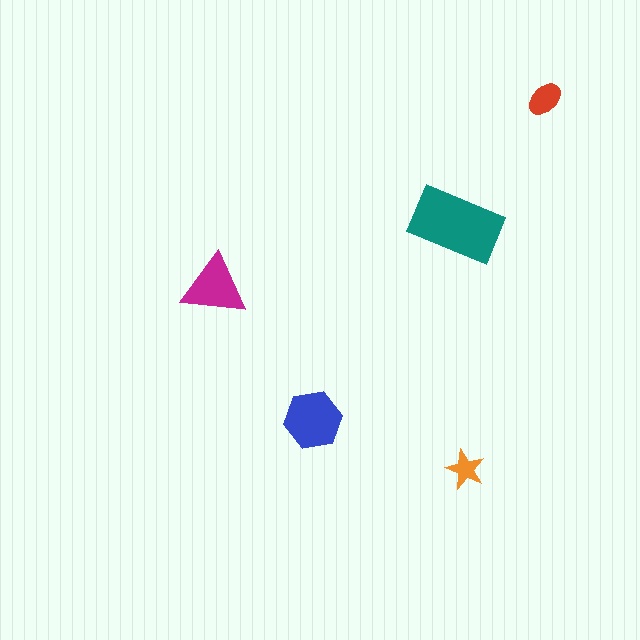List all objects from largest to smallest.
The teal rectangle, the blue hexagon, the magenta triangle, the red ellipse, the orange star.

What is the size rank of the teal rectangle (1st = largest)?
1st.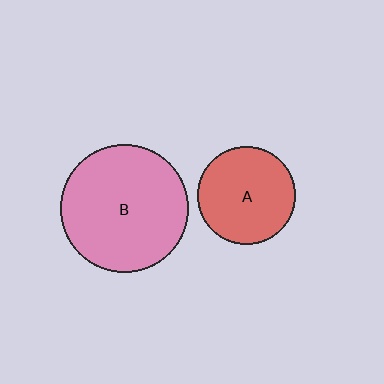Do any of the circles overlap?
No, none of the circles overlap.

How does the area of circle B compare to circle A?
Approximately 1.7 times.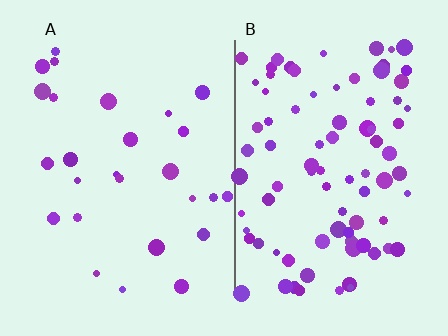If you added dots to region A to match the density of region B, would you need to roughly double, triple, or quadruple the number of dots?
Approximately triple.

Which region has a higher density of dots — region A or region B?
B (the right).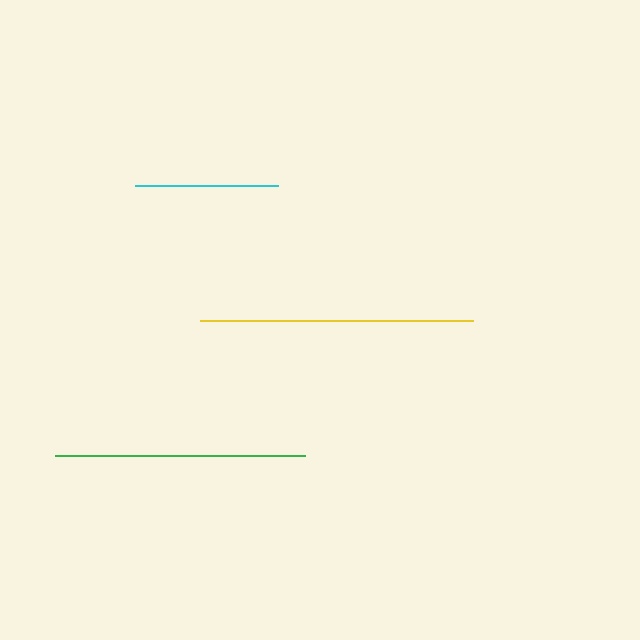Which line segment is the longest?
The yellow line is the longest at approximately 274 pixels.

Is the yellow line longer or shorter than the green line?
The yellow line is longer than the green line.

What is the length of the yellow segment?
The yellow segment is approximately 274 pixels long.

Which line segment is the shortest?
The cyan line is the shortest at approximately 143 pixels.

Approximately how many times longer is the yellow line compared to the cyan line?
The yellow line is approximately 1.9 times the length of the cyan line.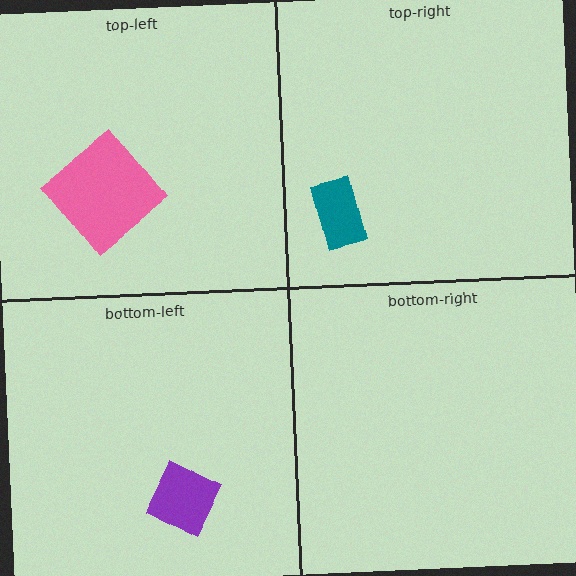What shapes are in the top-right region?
The teal rectangle.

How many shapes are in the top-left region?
1.